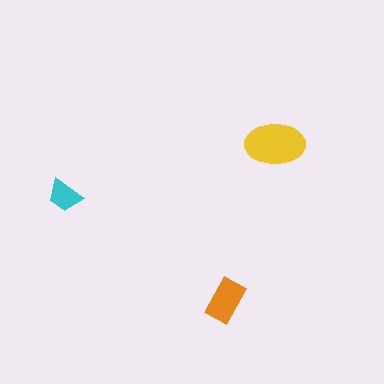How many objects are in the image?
There are 3 objects in the image.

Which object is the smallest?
The cyan trapezoid.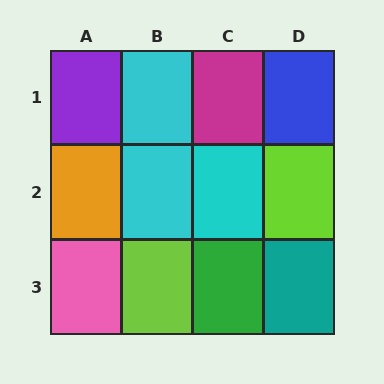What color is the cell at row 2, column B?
Cyan.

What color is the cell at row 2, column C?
Cyan.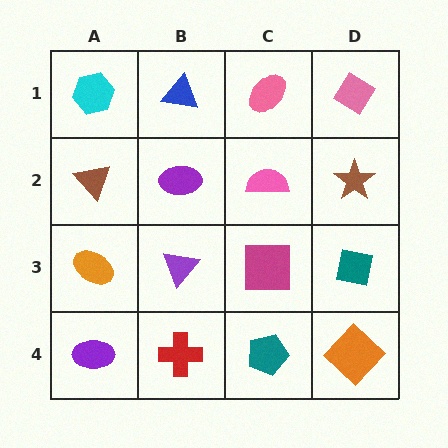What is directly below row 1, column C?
A pink semicircle.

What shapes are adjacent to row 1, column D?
A brown star (row 2, column D), a pink ellipse (row 1, column C).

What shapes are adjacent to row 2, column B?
A blue triangle (row 1, column B), a purple triangle (row 3, column B), a brown triangle (row 2, column A), a pink semicircle (row 2, column C).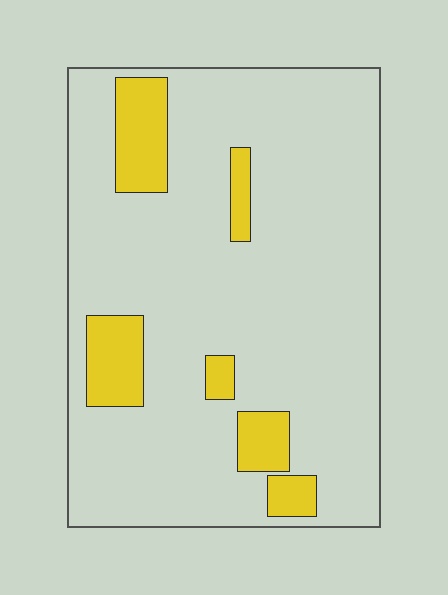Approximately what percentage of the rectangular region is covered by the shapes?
Approximately 15%.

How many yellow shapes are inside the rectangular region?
6.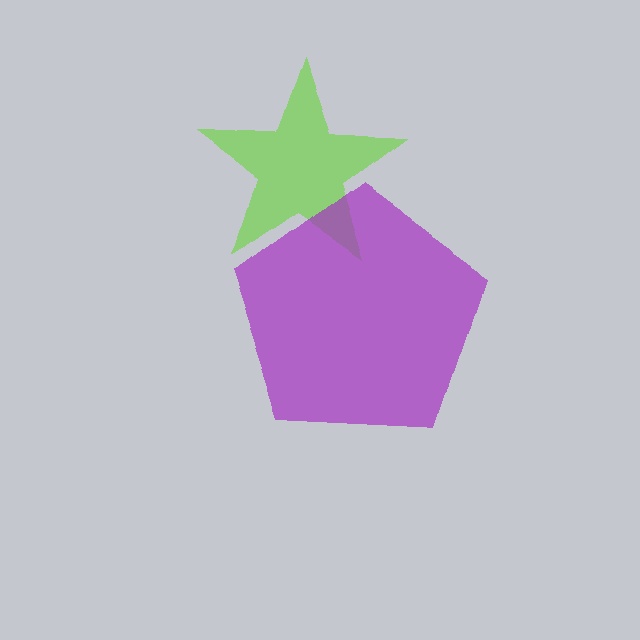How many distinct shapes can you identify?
There are 2 distinct shapes: a lime star, a purple pentagon.